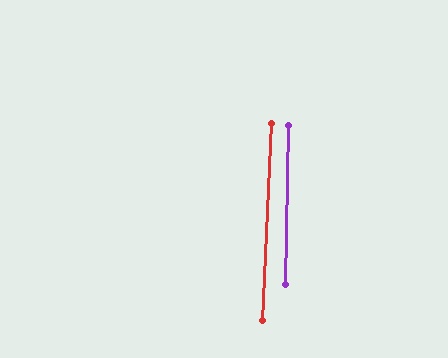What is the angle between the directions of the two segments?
Approximately 2 degrees.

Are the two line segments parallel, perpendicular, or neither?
Parallel — their directions differ by only 1.6°.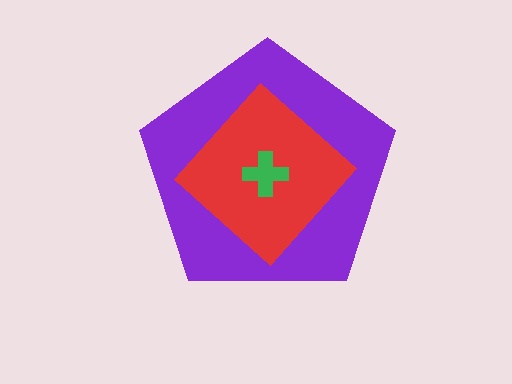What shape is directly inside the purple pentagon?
The red diamond.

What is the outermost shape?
The purple pentagon.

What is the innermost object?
The green cross.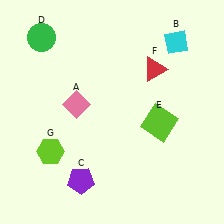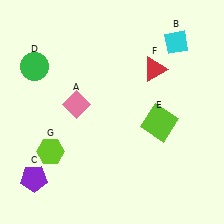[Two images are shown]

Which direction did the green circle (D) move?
The green circle (D) moved down.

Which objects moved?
The objects that moved are: the purple pentagon (C), the green circle (D).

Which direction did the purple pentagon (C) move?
The purple pentagon (C) moved left.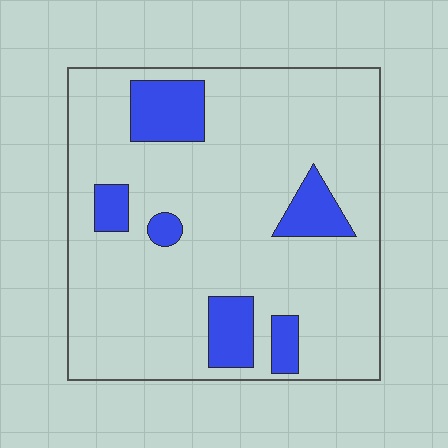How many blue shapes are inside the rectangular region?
6.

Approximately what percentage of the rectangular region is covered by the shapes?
Approximately 15%.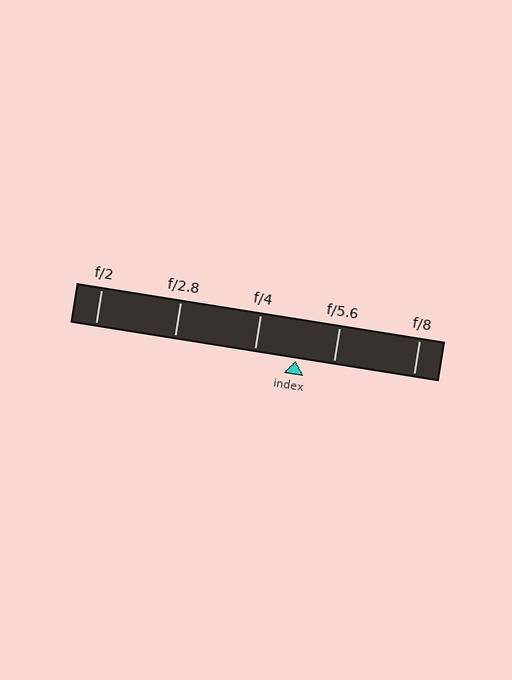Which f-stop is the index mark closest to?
The index mark is closest to f/5.6.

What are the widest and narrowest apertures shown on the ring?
The widest aperture shown is f/2 and the narrowest is f/8.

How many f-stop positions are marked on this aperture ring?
There are 5 f-stop positions marked.